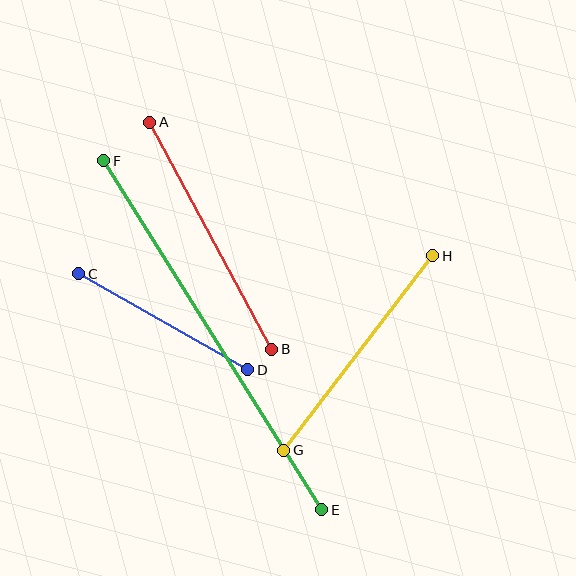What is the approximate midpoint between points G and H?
The midpoint is at approximately (358, 353) pixels.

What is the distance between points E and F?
The distance is approximately 411 pixels.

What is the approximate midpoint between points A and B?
The midpoint is at approximately (211, 236) pixels.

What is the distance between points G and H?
The distance is approximately 245 pixels.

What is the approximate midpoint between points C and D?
The midpoint is at approximately (163, 322) pixels.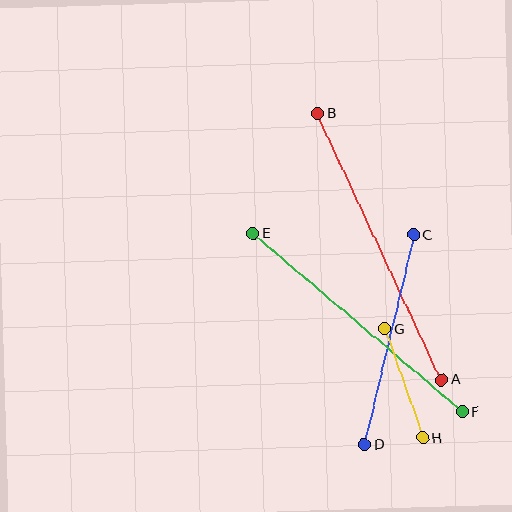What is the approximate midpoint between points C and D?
The midpoint is at approximately (389, 340) pixels.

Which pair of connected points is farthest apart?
Points A and B are farthest apart.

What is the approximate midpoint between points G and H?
The midpoint is at approximately (404, 383) pixels.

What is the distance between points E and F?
The distance is approximately 275 pixels.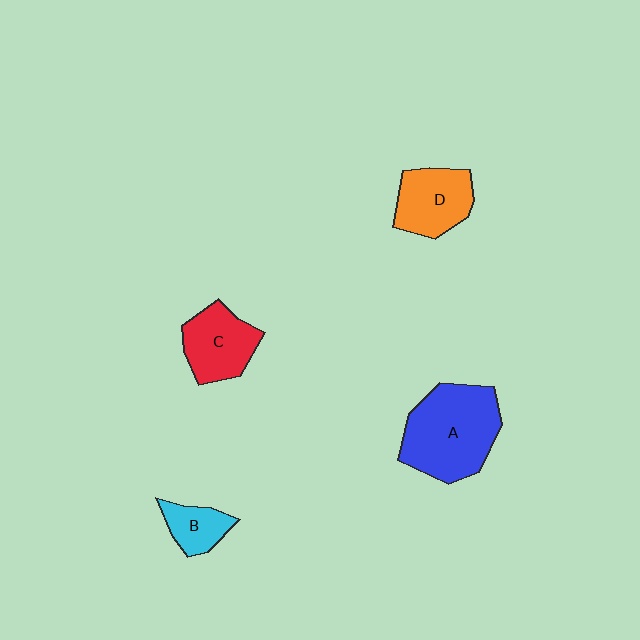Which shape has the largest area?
Shape A (blue).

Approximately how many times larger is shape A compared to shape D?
Approximately 1.7 times.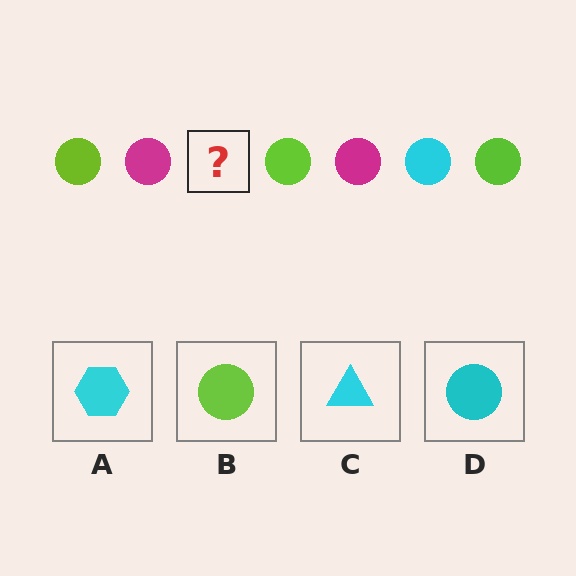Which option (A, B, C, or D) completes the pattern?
D.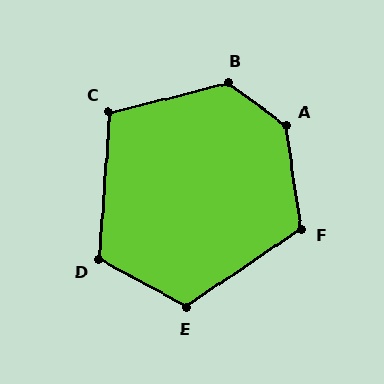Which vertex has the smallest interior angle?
C, at approximately 108 degrees.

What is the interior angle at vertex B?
Approximately 129 degrees (obtuse).